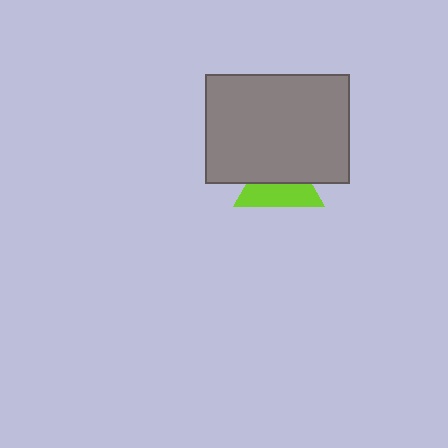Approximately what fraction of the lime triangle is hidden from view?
Roughly 50% of the lime triangle is hidden behind the gray rectangle.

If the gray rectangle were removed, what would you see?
You would see the complete lime triangle.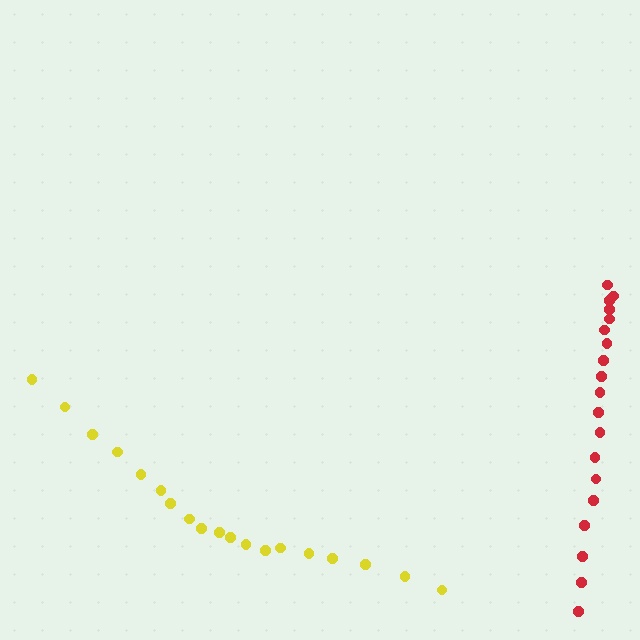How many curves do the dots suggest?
There are 2 distinct paths.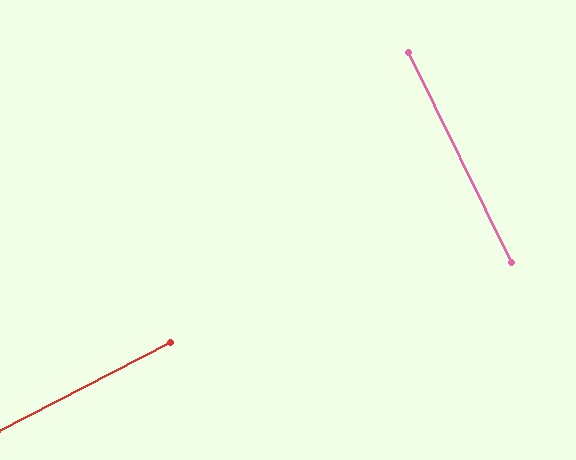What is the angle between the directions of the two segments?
Approximately 89 degrees.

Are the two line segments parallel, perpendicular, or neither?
Perpendicular — they meet at approximately 89°.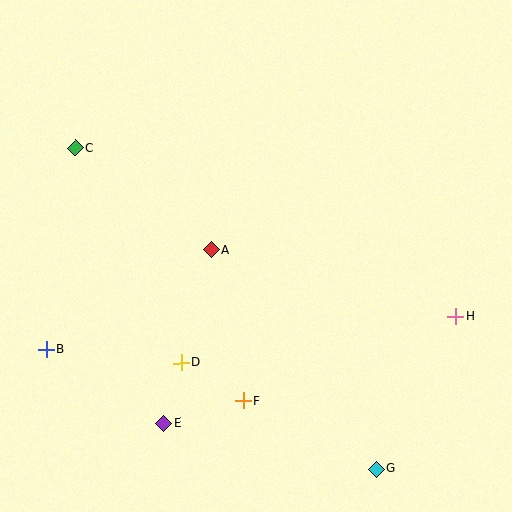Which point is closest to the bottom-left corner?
Point B is closest to the bottom-left corner.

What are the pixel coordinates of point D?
Point D is at (181, 363).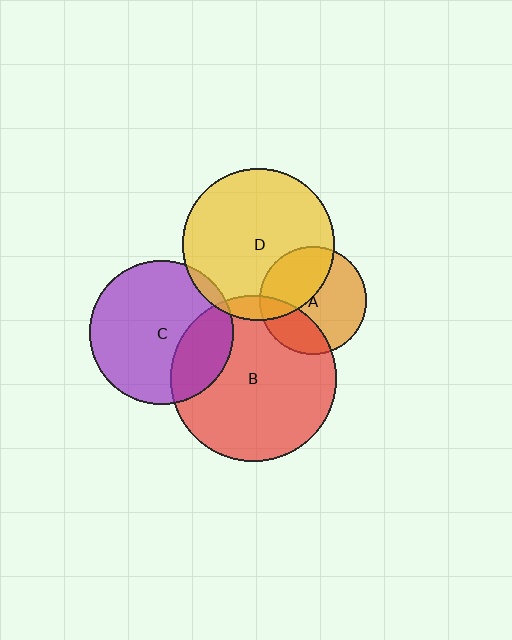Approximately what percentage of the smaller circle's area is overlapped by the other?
Approximately 25%.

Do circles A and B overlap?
Yes.